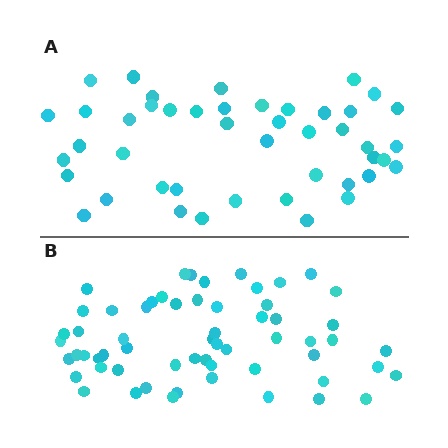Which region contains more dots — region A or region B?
Region B (the bottom region) has more dots.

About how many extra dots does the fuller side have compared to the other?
Region B has approximately 15 more dots than region A.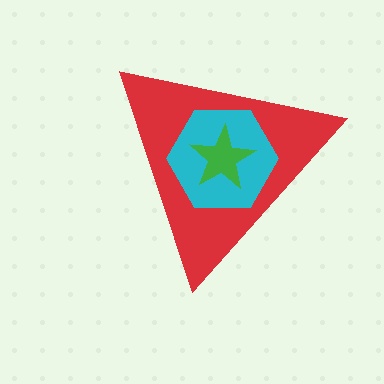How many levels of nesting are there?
3.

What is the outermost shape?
The red triangle.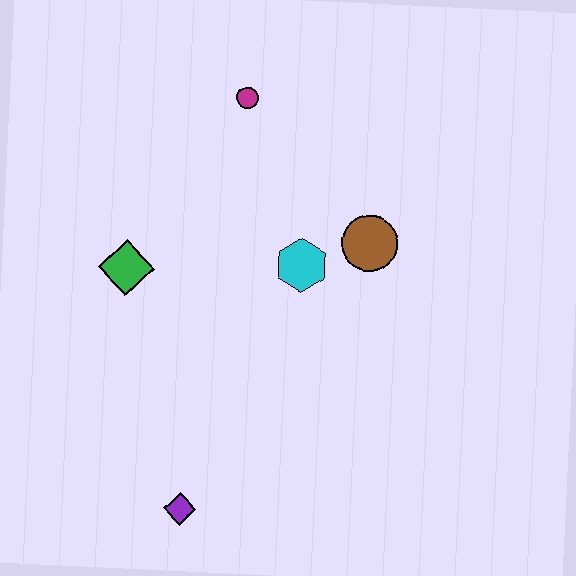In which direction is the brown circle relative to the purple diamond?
The brown circle is above the purple diamond.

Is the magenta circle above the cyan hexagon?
Yes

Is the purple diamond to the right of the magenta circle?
No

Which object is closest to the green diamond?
The cyan hexagon is closest to the green diamond.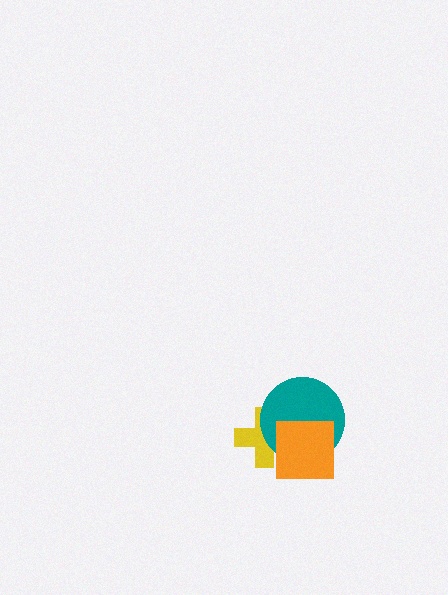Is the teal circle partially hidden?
Yes, it is partially covered by another shape.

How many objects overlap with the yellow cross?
2 objects overlap with the yellow cross.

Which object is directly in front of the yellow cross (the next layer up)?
The teal circle is directly in front of the yellow cross.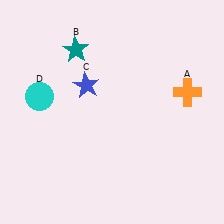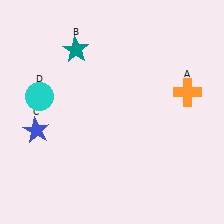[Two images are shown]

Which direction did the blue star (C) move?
The blue star (C) moved left.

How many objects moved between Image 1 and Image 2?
1 object moved between the two images.